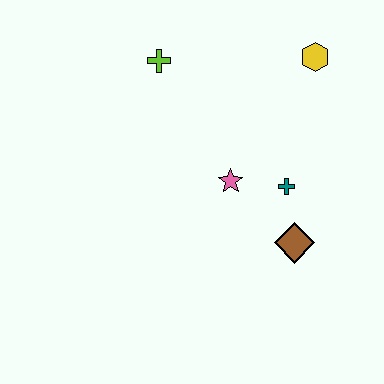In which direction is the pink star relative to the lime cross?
The pink star is below the lime cross.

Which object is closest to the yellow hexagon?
The teal cross is closest to the yellow hexagon.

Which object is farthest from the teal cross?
The lime cross is farthest from the teal cross.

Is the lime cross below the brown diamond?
No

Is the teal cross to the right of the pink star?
Yes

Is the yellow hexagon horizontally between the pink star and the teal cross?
No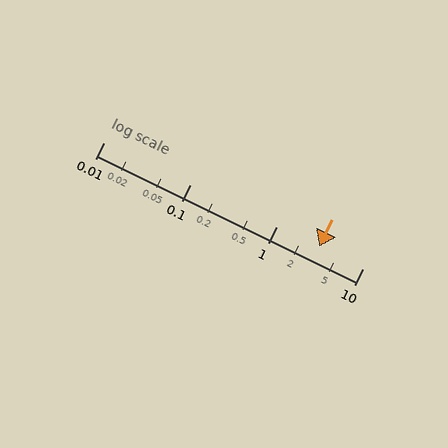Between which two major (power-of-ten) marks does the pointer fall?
The pointer is between 1 and 10.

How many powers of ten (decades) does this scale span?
The scale spans 3 decades, from 0.01 to 10.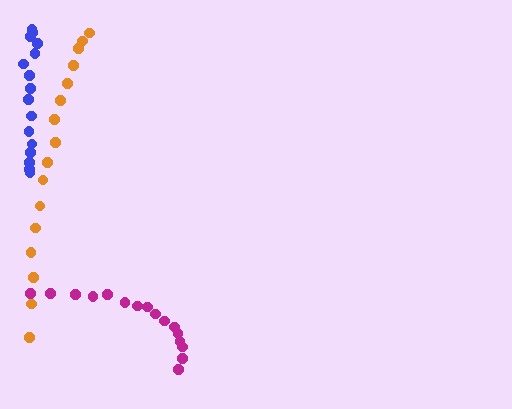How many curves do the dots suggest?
There are 3 distinct paths.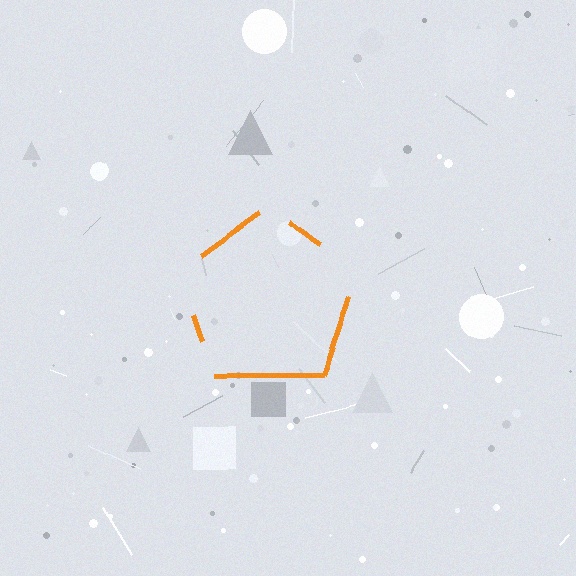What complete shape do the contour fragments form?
The contour fragments form a pentagon.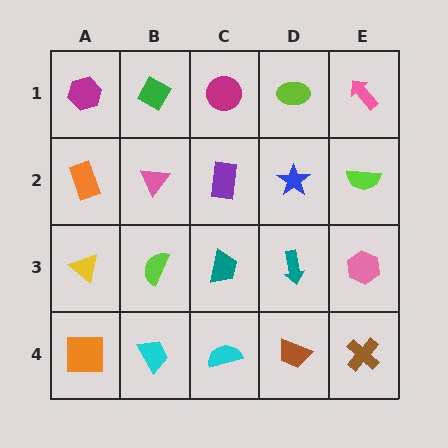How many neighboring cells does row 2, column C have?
4.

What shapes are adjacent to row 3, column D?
A blue star (row 2, column D), a brown trapezoid (row 4, column D), a teal trapezoid (row 3, column C), a pink hexagon (row 3, column E).